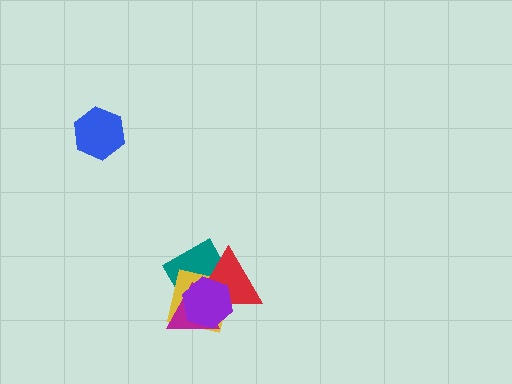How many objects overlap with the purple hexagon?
4 objects overlap with the purple hexagon.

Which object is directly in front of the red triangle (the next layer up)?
The magenta triangle is directly in front of the red triangle.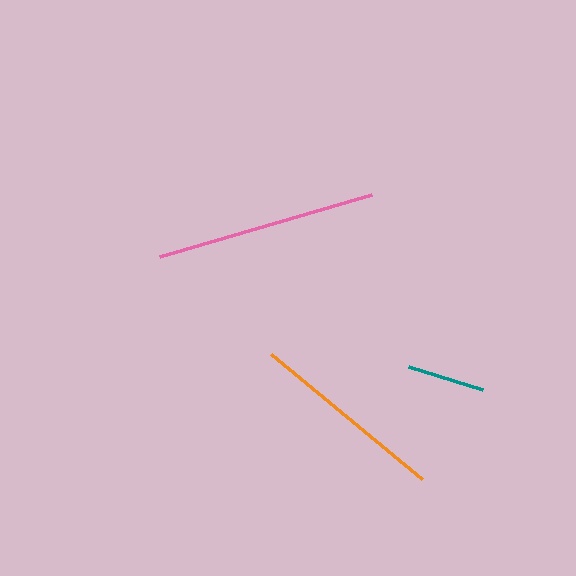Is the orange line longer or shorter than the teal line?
The orange line is longer than the teal line.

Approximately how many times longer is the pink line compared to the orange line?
The pink line is approximately 1.1 times the length of the orange line.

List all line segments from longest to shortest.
From longest to shortest: pink, orange, teal.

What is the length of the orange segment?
The orange segment is approximately 196 pixels long.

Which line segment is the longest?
The pink line is the longest at approximately 221 pixels.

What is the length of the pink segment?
The pink segment is approximately 221 pixels long.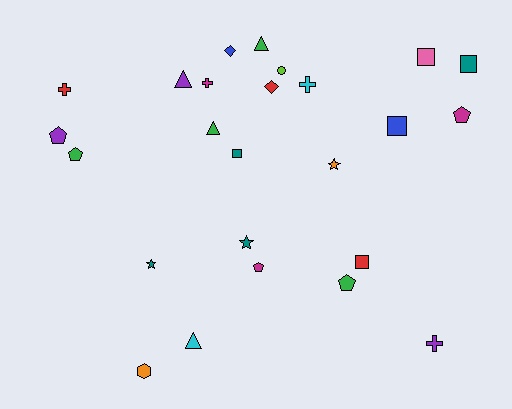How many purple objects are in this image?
There are 3 purple objects.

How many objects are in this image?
There are 25 objects.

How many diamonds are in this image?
There are 2 diamonds.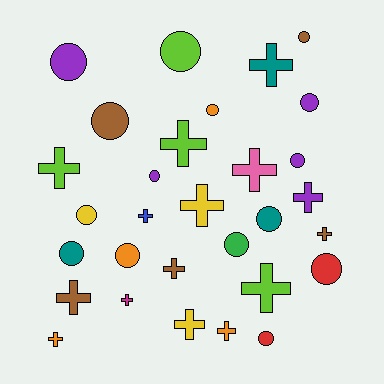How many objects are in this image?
There are 30 objects.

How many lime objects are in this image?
There are 4 lime objects.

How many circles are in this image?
There are 15 circles.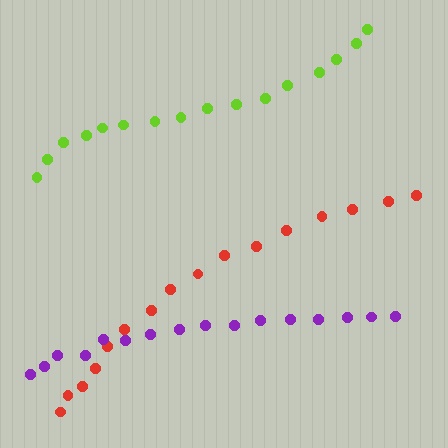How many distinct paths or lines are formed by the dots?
There are 3 distinct paths.